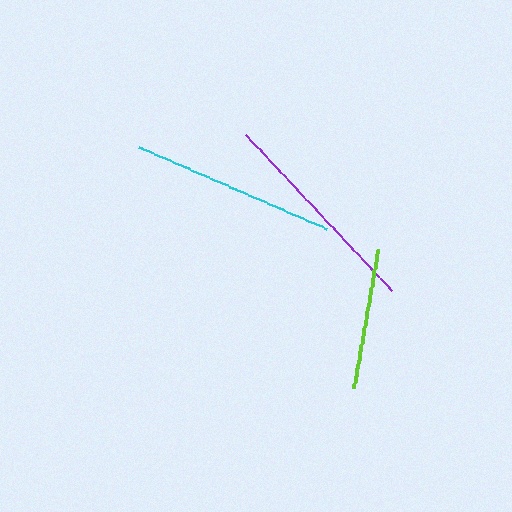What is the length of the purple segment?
The purple segment is approximately 213 pixels long.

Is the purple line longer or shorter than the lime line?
The purple line is longer than the lime line.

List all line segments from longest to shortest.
From longest to shortest: purple, cyan, lime.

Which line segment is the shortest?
The lime line is the shortest at approximately 141 pixels.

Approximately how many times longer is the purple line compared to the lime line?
The purple line is approximately 1.5 times the length of the lime line.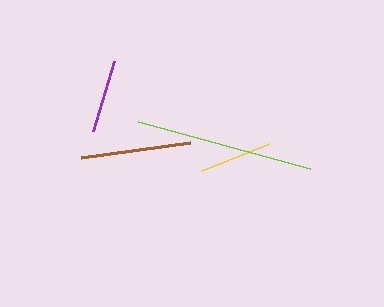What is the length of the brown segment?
The brown segment is approximately 110 pixels long.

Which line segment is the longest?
The lime line is the longest at approximately 178 pixels.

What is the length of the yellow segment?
The yellow segment is approximately 73 pixels long.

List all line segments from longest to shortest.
From longest to shortest: lime, brown, purple, yellow.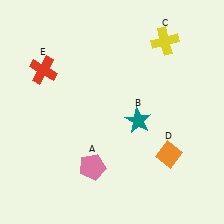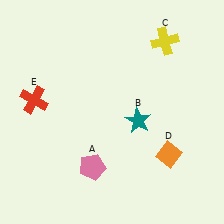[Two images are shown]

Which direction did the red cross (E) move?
The red cross (E) moved down.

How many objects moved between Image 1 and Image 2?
1 object moved between the two images.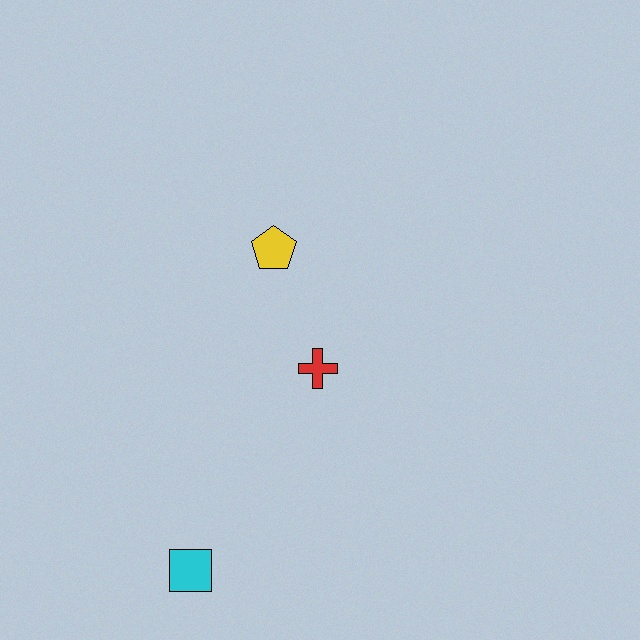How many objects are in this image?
There are 3 objects.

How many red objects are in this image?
There is 1 red object.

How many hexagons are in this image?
There are no hexagons.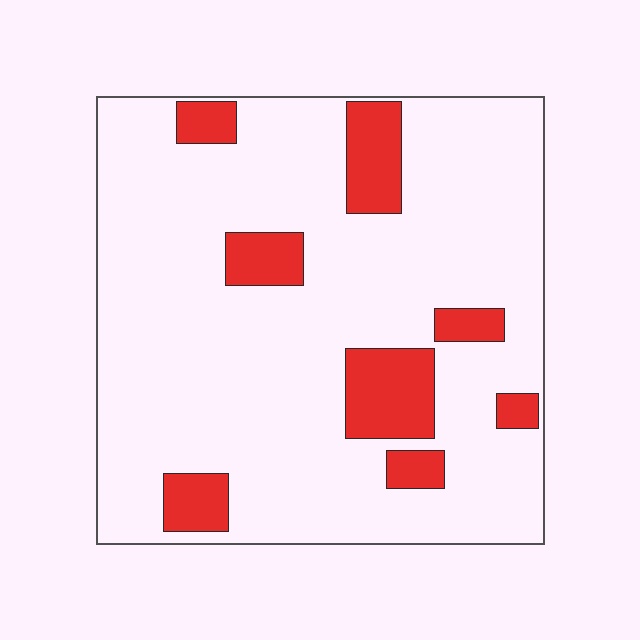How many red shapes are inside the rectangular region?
8.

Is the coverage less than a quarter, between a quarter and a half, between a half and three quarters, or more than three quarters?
Less than a quarter.